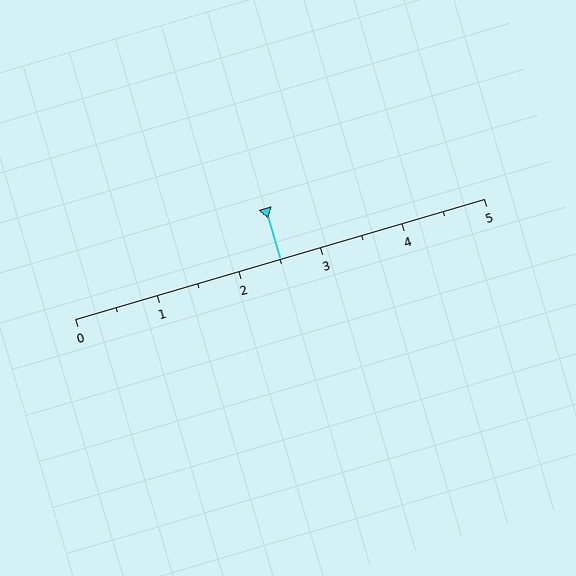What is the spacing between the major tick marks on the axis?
The major ticks are spaced 1 apart.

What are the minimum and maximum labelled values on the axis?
The axis runs from 0 to 5.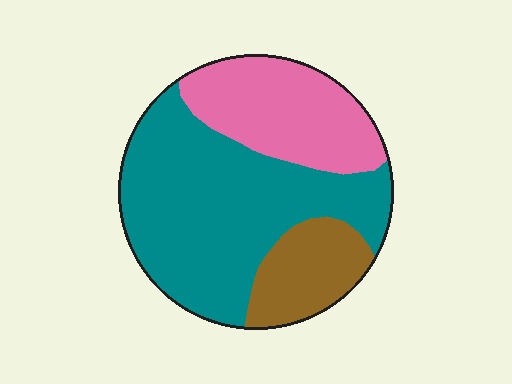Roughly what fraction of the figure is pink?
Pink covers roughly 30% of the figure.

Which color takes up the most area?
Teal, at roughly 55%.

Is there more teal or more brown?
Teal.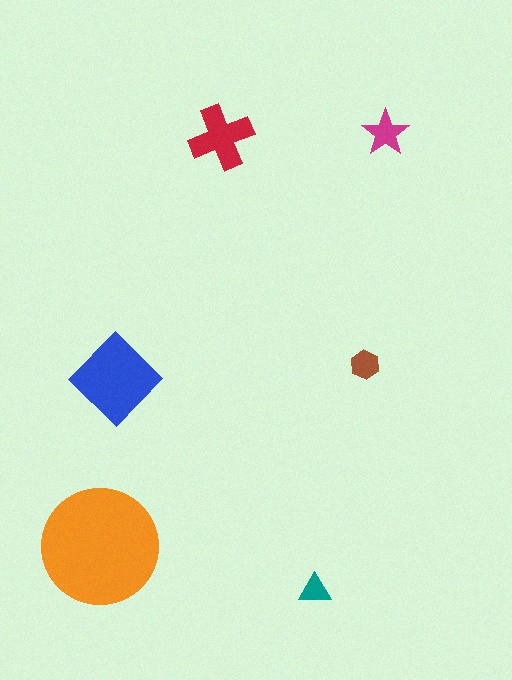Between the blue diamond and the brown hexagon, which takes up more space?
The blue diamond.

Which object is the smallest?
The teal triangle.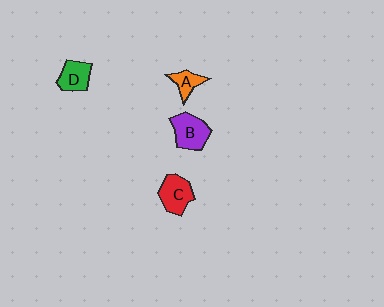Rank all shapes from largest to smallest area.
From largest to smallest: B (purple), C (red), D (green), A (orange).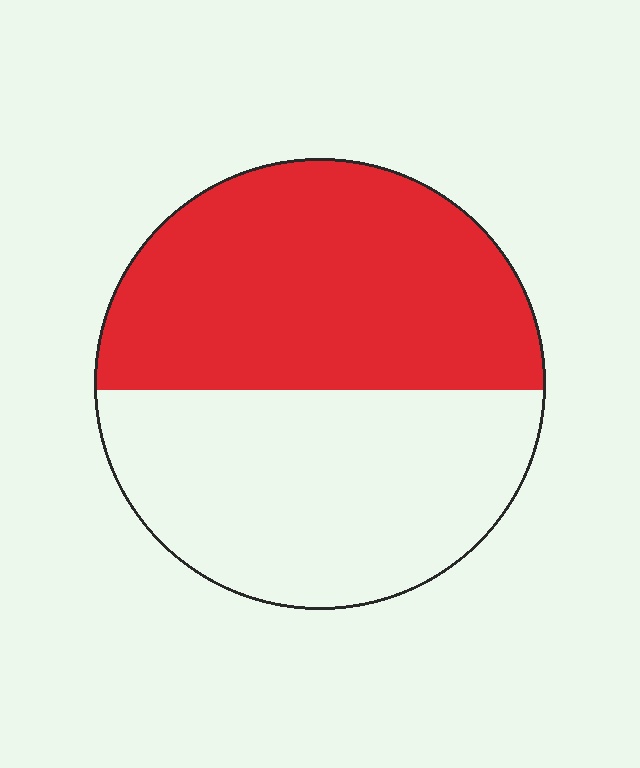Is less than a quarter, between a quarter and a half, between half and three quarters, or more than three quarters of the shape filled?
Between half and three quarters.